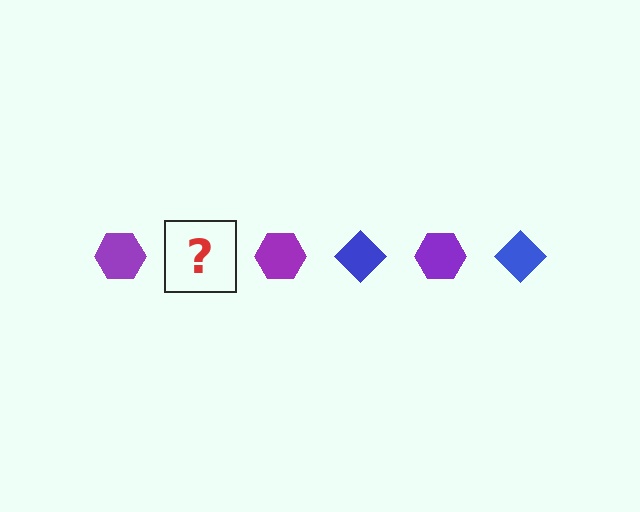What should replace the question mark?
The question mark should be replaced with a blue diamond.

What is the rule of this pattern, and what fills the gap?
The rule is that the pattern alternates between purple hexagon and blue diamond. The gap should be filled with a blue diamond.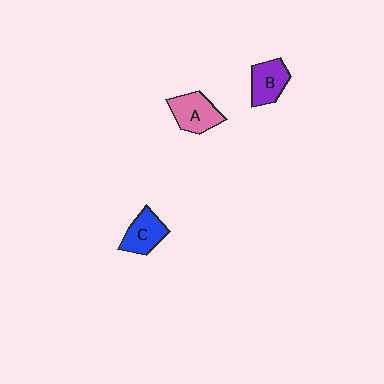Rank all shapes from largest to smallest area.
From largest to smallest: A (pink), C (blue), B (purple).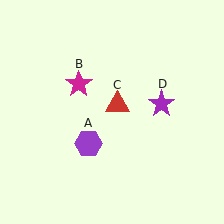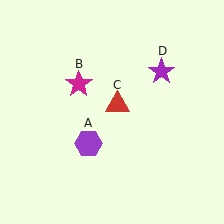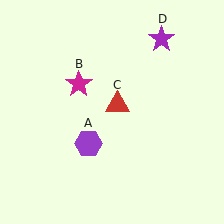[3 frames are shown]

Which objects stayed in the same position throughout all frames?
Purple hexagon (object A) and magenta star (object B) and red triangle (object C) remained stationary.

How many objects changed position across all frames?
1 object changed position: purple star (object D).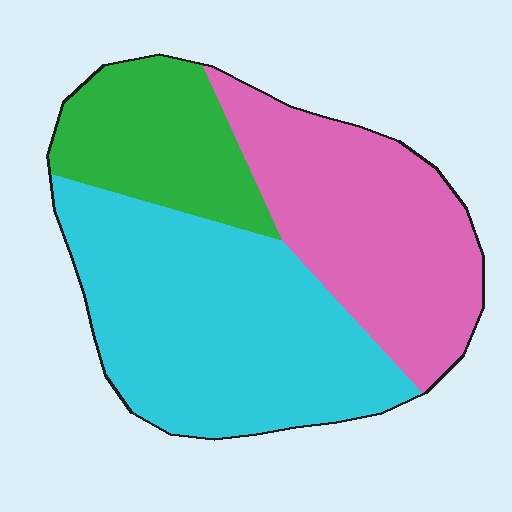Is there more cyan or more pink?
Cyan.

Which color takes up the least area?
Green, at roughly 20%.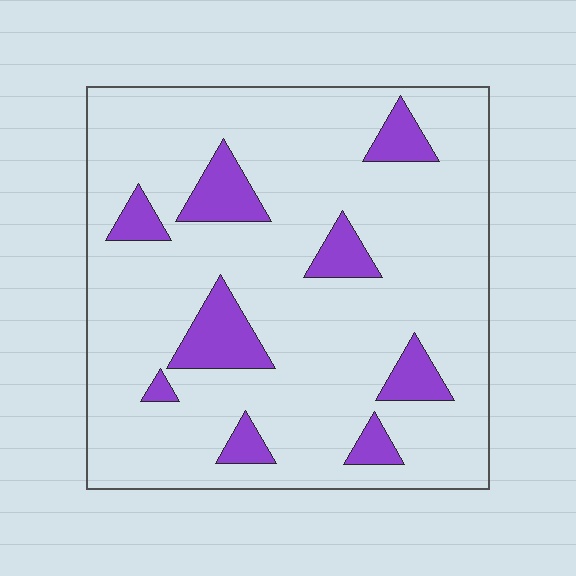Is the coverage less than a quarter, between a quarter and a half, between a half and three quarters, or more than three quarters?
Less than a quarter.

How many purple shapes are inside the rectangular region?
9.